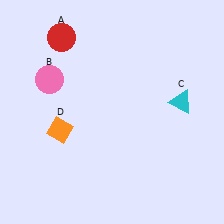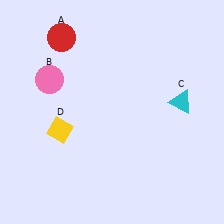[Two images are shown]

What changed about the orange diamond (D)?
In Image 1, D is orange. In Image 2, it changed to yellow.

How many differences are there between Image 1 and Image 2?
There is 1 difference between the two images.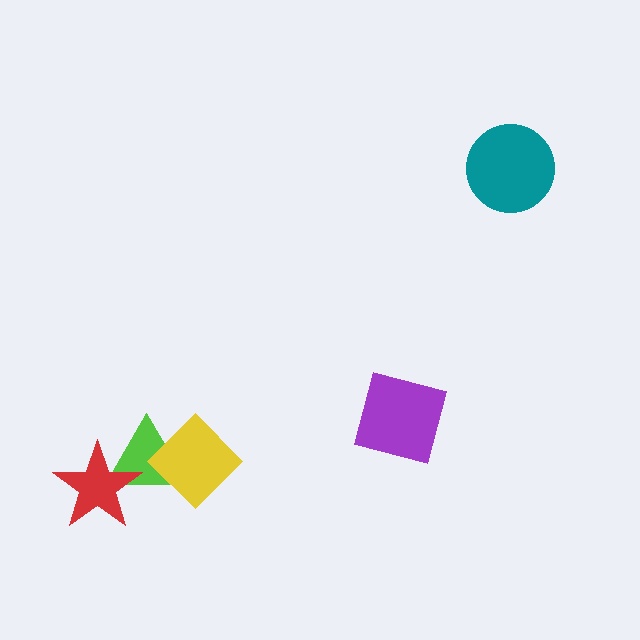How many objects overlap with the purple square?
0 objects overlap with the purple square.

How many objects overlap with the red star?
1 object overlaps with the red star.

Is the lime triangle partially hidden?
Yes, it is partially covered by another shape.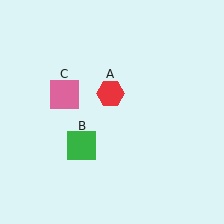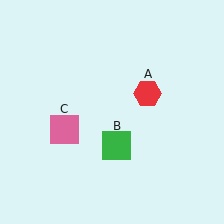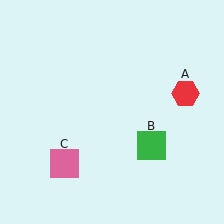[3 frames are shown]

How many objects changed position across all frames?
3 objects changed position: red hexagon (object A), green square (object B), pink square (object C).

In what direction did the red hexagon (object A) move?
The red hexagon (object A) moved right.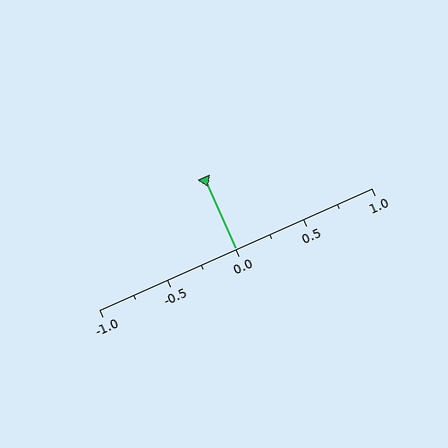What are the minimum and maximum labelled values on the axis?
The axis runs from -1.0 to 1.0.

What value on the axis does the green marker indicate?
The marker indicates approximately 0.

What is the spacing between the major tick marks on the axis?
The major ticks are spaced 0.5 apart.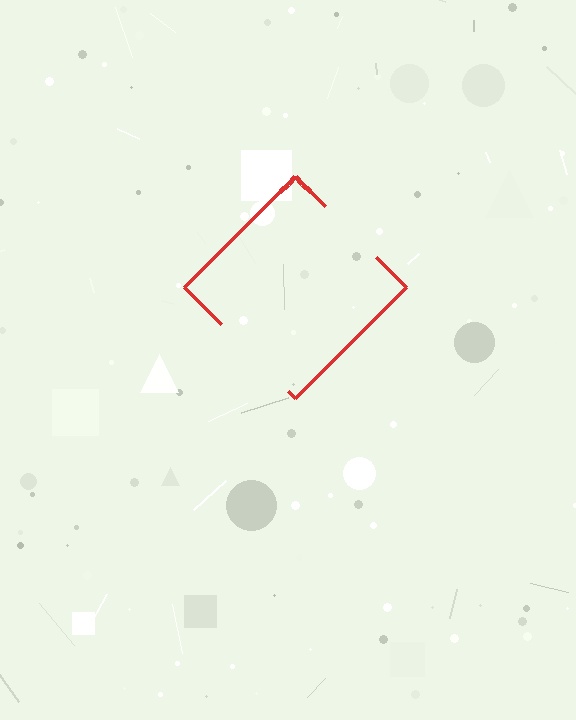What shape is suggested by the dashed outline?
The dashed outline suggests a diamond.